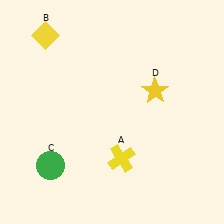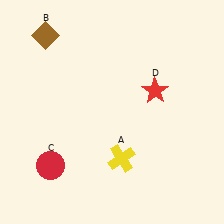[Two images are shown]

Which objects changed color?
B changed from yellow to brown. C changed from green to red. D changed from yellow to red.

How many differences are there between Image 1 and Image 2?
There are 3 differences between the two images.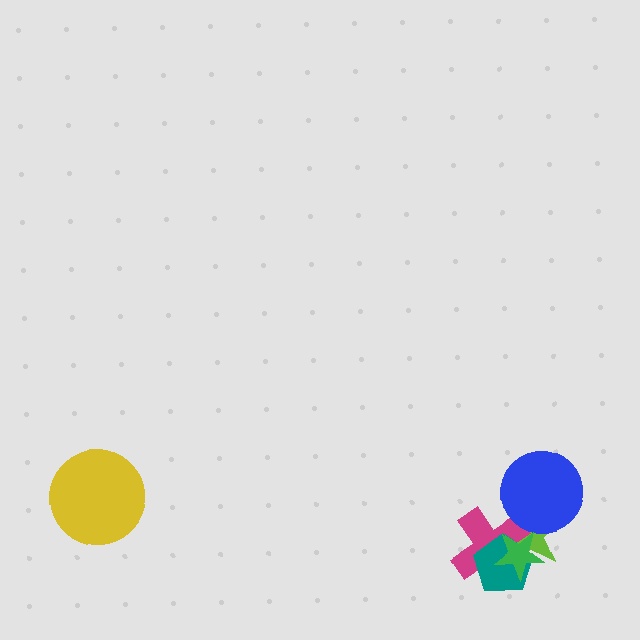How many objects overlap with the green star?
3 objects overlap with the green star.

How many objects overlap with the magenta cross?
3 objects overlap with the magenta cross.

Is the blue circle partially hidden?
No, no other shape covers it.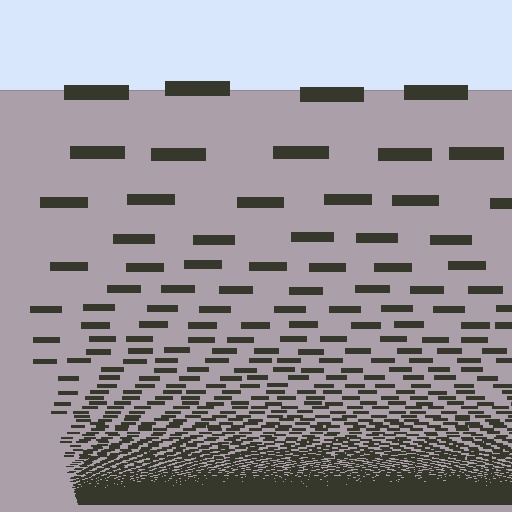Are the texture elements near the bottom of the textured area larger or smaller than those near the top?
Smaller. The gradient is inverted — elements near the bottom are smaller and denser.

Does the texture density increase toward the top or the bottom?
Density increases toward the bottom.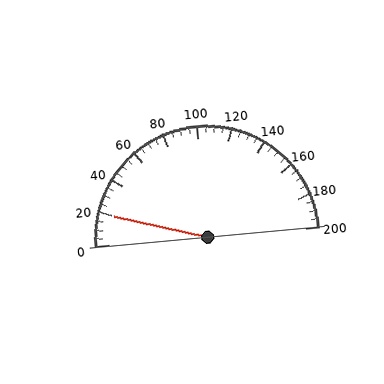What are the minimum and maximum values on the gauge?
The gauge ranges from 0 to 200.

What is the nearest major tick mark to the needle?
The nearest major tick mark is 20.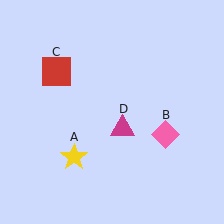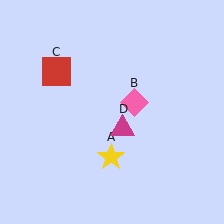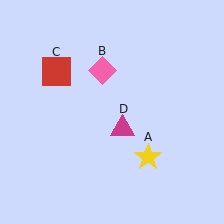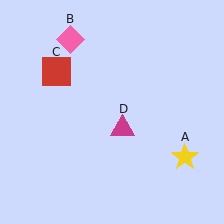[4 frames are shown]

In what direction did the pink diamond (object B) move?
The pink diamond (object B) moved up and to the left.